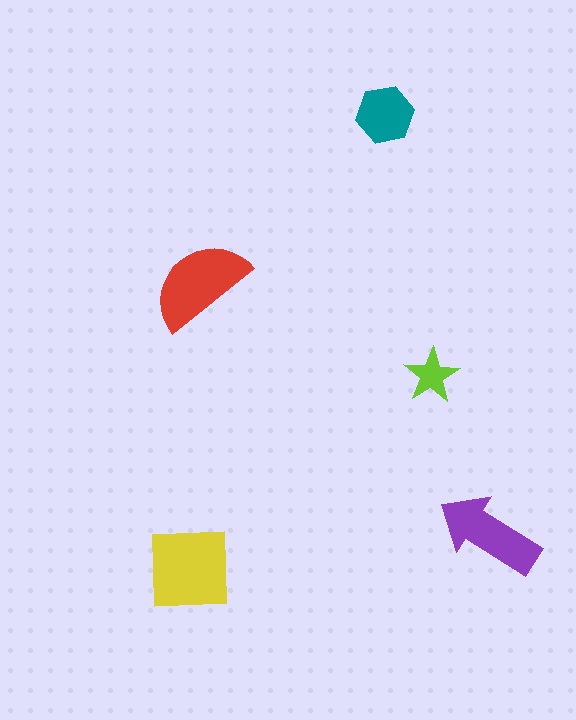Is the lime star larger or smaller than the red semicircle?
Smaller.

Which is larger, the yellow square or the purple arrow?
The yellow square.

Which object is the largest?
The yellow square.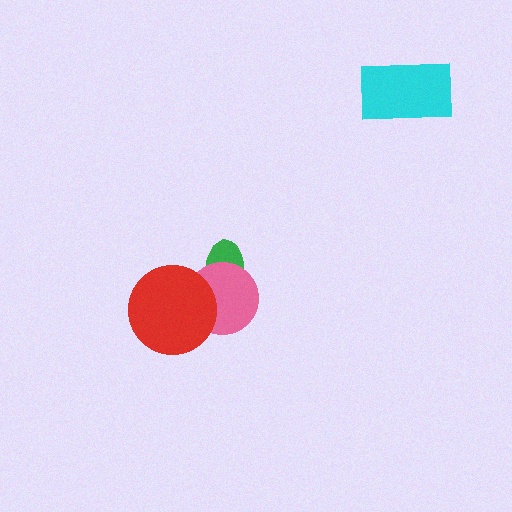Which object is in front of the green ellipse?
The pink circle is in front of the green ellipse.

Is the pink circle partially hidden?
Yes, it is partially covered by another shape.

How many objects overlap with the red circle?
1 object overlaps with the red circle.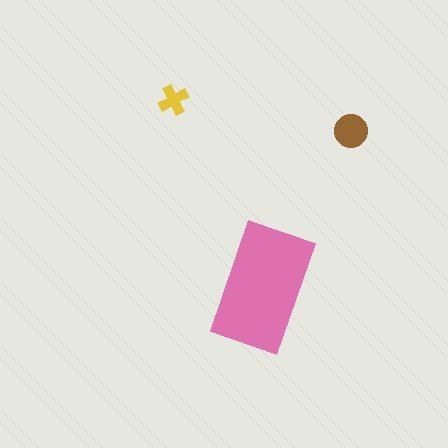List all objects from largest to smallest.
The pink rectangle, the brown circle, the yellow cross.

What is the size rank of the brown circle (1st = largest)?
2nd.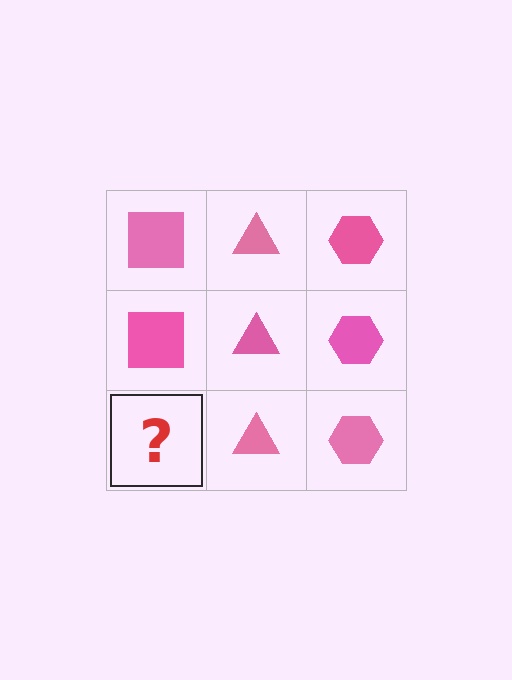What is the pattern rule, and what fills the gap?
The rule is that each column has a consistent shape. The gap should be filled with a pink square.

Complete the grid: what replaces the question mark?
The question mark should be replaced with a pink square.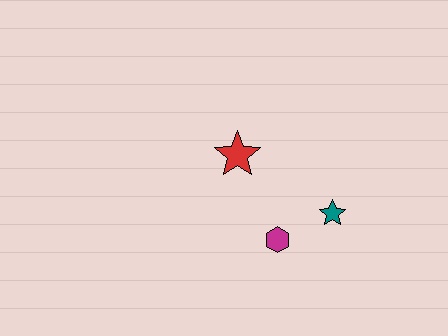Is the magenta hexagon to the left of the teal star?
Yes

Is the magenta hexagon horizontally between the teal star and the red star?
Yes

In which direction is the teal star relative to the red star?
The teal star is to the right of the red star.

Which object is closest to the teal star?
The magenta hexagon is closest to the teal star.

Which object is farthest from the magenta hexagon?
The red star is farthest from the magenta hexagon.